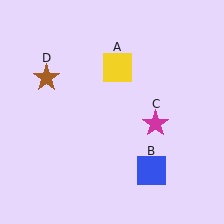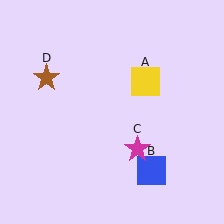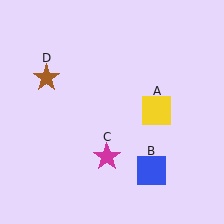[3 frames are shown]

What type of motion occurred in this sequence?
The yellow square (object A), magenta star (object C) rotated clockwise around the center of the scene.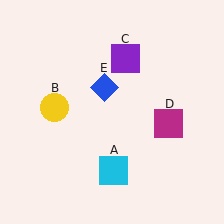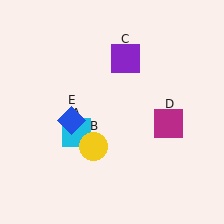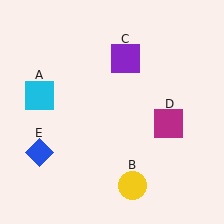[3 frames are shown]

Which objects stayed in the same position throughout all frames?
Purple square (object C) and magenta square (object D) remained stationary.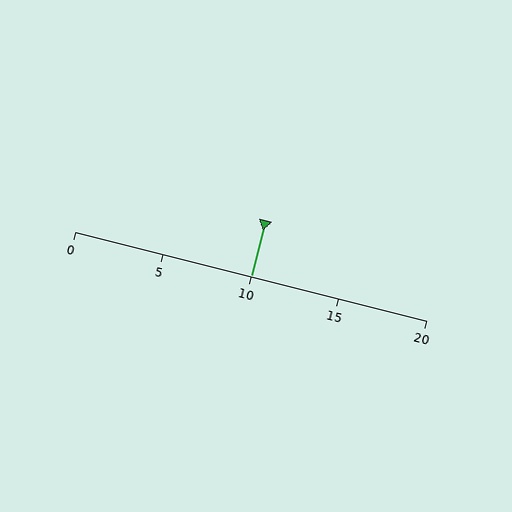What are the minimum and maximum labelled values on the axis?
The axis runs from 0 to 20.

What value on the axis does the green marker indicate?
The marker indicates approximately 10.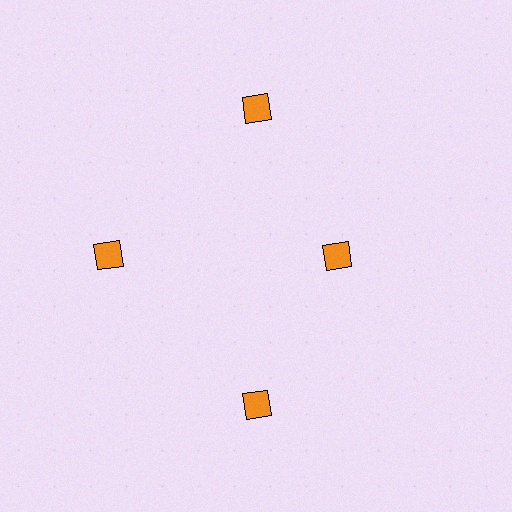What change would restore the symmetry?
The symmetry would be restored by moving it outward, back onto the ring so that all 4 diamonds sit at equal angles and equal distance from the center.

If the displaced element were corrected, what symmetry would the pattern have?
It would have 4-fold rotational symmetry — the pattern would map onto itself every 90 degrees.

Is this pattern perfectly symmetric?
No. The 4 orange diamonds are arranged in a ring, but one element near the 3 o'clock position is pulled inward toward the center, breaking the 4-fold rotational symmetry.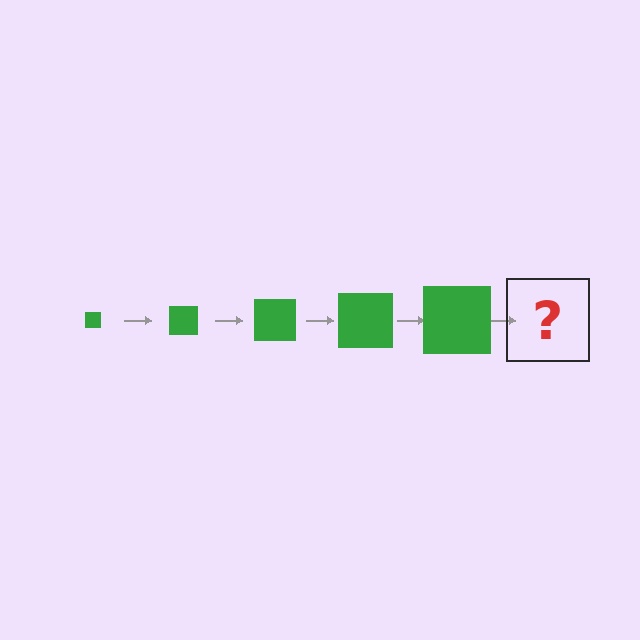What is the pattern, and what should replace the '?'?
The pattern is that the square gets progressively larger each step. The '?' should be a green square, larger than the previous one.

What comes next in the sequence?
The next element should be a green square, larger than the previous one.